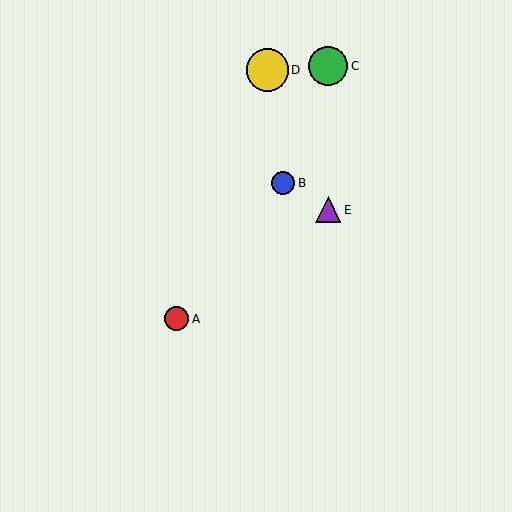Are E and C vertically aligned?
Yes, both are at x≈328.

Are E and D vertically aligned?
No, E is at x≈328 and D is at x≈267.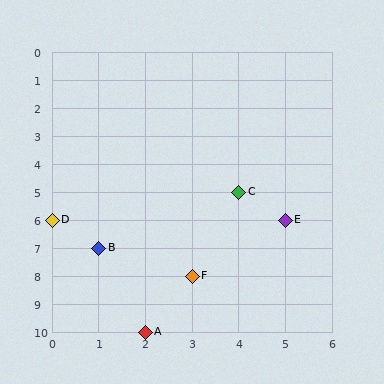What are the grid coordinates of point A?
Point A is at grid coordinates (2, 10).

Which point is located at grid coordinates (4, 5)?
Point C is at (4, 5).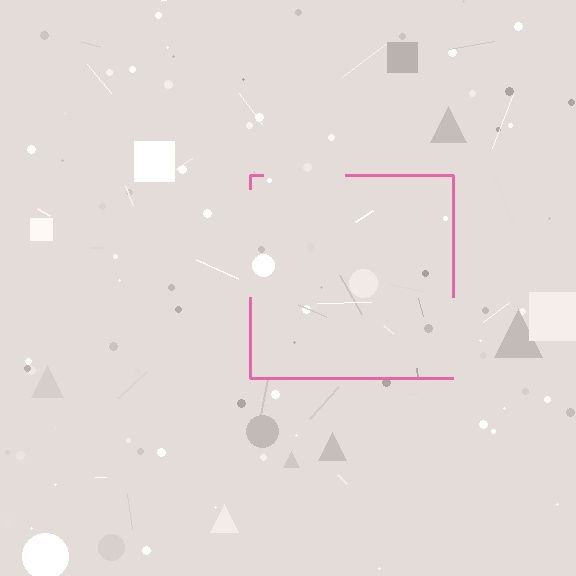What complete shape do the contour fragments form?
The contour fragments form a square.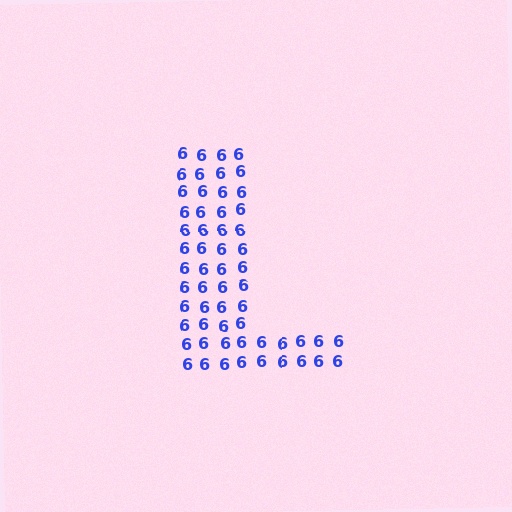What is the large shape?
The large shape is the letter L.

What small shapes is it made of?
It is made of small digit 6's.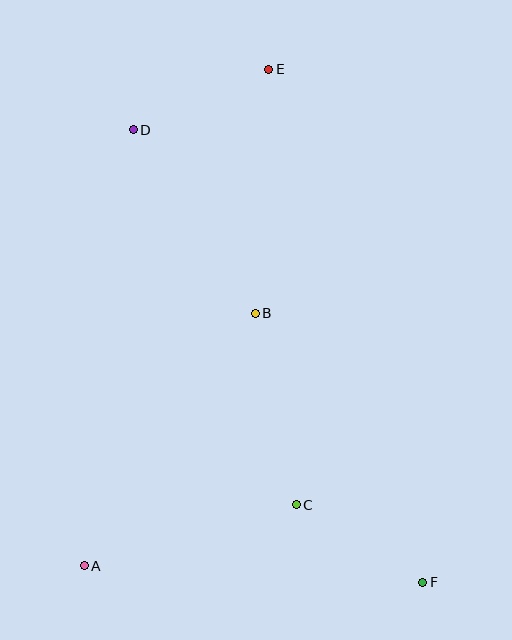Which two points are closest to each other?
Points D and E are closest to each other.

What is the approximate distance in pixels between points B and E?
The distance between B and E is approximately 245 pixels.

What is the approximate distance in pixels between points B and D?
The distance between B and D is approximately 221 pixels.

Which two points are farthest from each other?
Points D and F are farthest from each other.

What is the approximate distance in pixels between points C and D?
The distance between C and D is approximately 409 pixels.